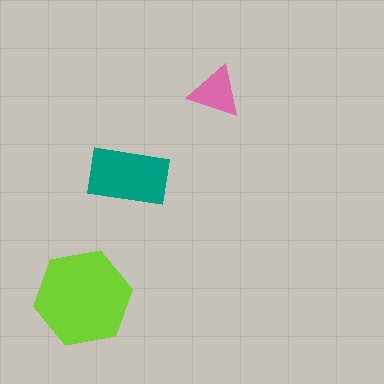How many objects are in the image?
There are 3 objects in the image.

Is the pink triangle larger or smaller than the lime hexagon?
Smaller.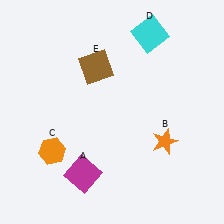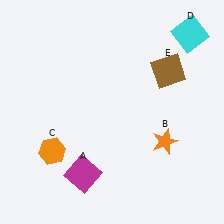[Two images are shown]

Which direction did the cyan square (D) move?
The cyan square (D) moved right.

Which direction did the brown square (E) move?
The brown square (E) moved right.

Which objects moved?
The objects that moved are: the cyan square (D), the brown square (E).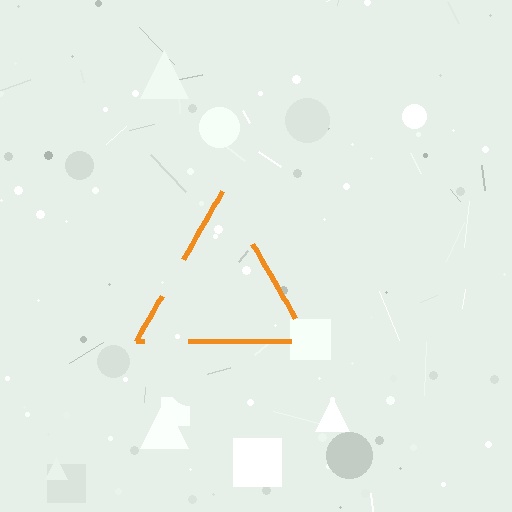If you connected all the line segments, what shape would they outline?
They would outline a triangle.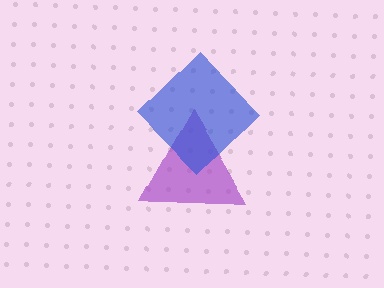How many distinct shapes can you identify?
There are 2 distinct shapes: a purple triangle, a blue diamond.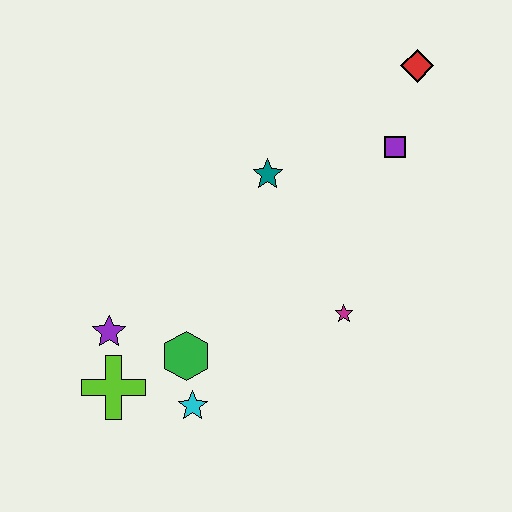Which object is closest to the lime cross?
The purple star is closest to the lime cross.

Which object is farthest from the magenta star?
The red diamond is farthest from the magenta star.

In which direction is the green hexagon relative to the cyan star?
The green hexagon is above the cyan star.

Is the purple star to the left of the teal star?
Yes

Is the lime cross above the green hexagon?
No